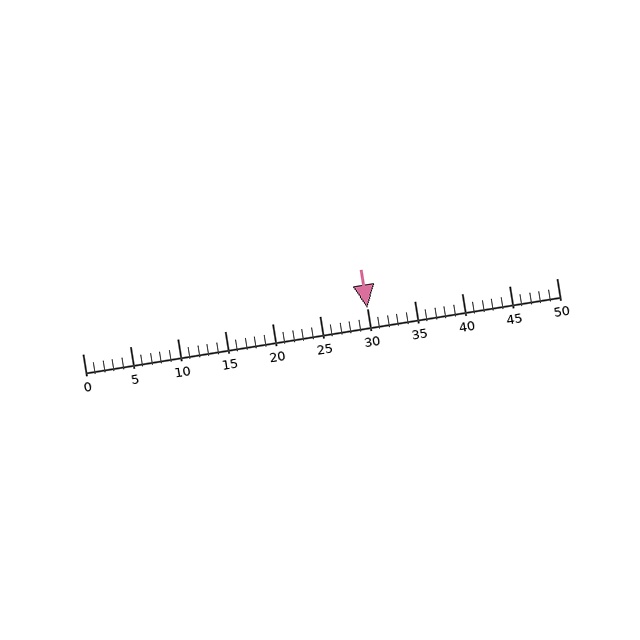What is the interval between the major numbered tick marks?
The major tick marks are spaced 5 units apart.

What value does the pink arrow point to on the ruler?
The pink arrow points to approximately 30.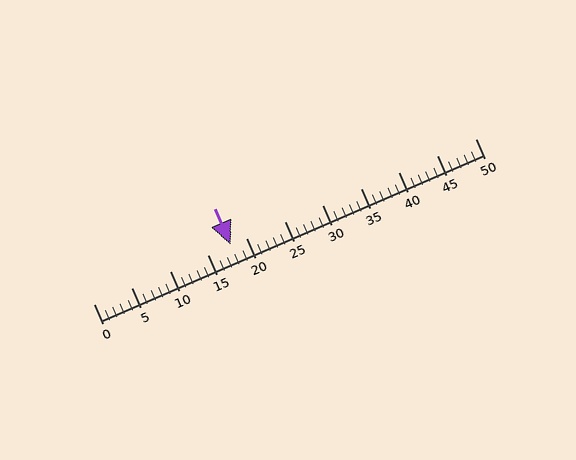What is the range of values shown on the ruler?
The ruler shows values from 0 to 50.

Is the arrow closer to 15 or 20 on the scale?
The arrow is closer to 20.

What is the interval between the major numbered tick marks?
The major tick marks are spaced 5 units apart.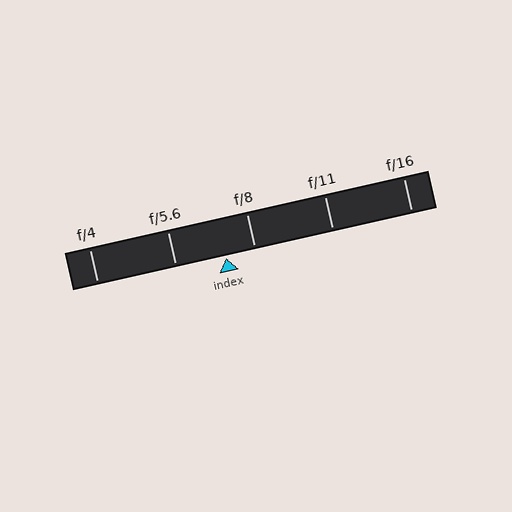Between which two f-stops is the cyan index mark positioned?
The index mark is between f/5.6 and f/8.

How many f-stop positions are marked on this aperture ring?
There are 5 f-stop positions marked.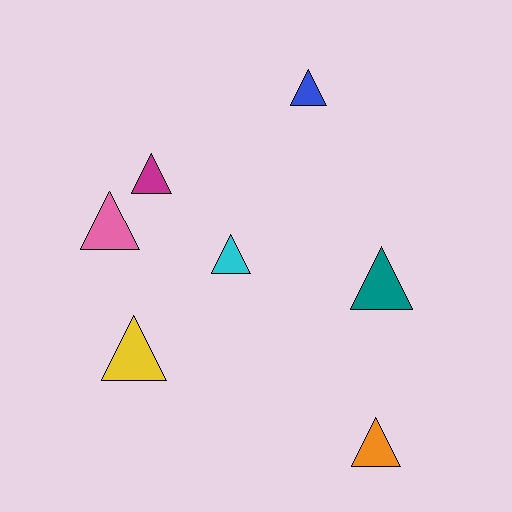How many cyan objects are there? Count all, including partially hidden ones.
There is 1 cyan object.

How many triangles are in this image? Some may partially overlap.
There are 7 triangles.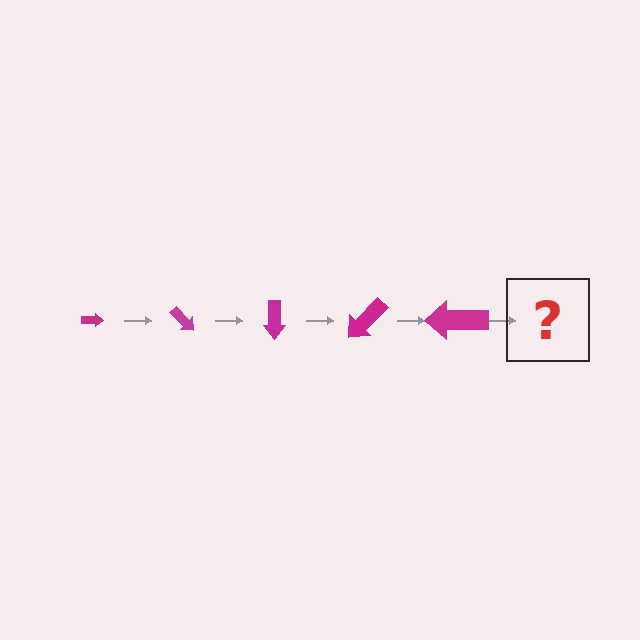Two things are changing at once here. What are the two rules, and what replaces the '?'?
The two rules are that the arrow grows larger each step and it rotates 45 degrees each step. The '?' should be an arrow, larger than the previous one and rotated 225 degrees from the start.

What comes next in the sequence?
The next element should be an arrow, larger than the previous one and rotated 225 degrees from the start.